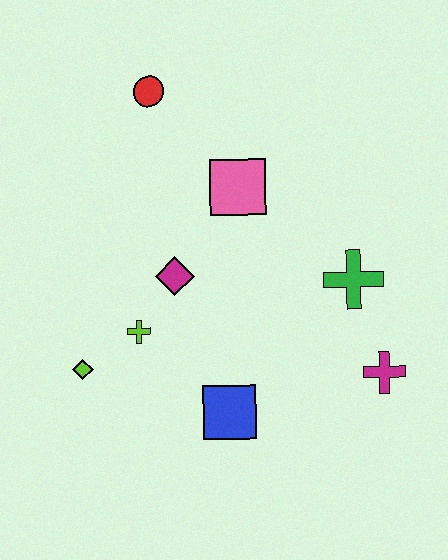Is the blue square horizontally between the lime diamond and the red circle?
No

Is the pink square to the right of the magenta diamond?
Yes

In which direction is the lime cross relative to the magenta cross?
The lime cross is to the left of the magenta cross.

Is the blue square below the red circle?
Yes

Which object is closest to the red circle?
The pink square is closest to the red circle.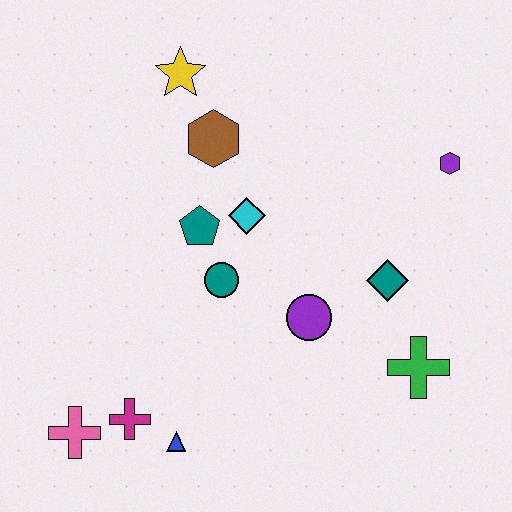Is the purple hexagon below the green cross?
No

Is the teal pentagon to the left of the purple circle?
Yes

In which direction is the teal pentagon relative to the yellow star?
The teal pentagon is below the yellow star.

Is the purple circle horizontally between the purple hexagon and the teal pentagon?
Yes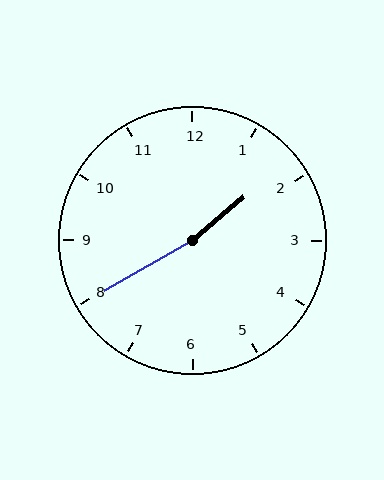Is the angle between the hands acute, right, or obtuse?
It is obtuse.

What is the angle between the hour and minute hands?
Approximately 170 degrees.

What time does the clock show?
1:40.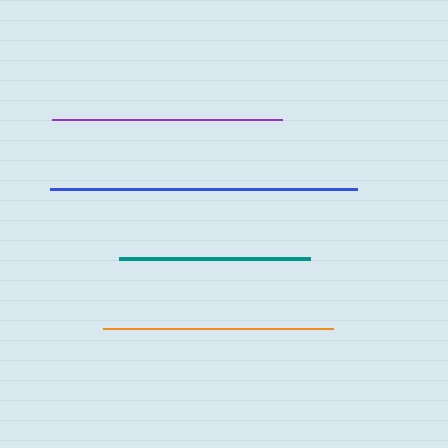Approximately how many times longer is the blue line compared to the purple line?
The blue line is approximately 1.3 times the length of the purple line.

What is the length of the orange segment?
The orange segment is approximately 230 pixels long.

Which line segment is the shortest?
The teal line is the shortest at approximately 191 pixels.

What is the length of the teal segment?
The teal segment is approximately 191 pixels long.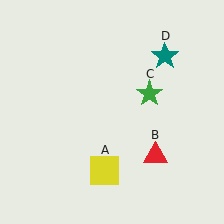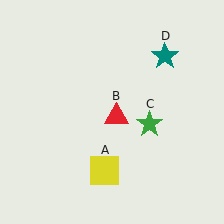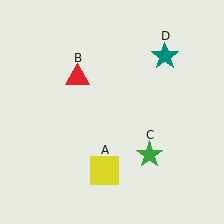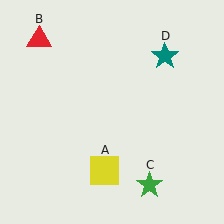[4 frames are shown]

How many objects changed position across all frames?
2 objects changed position: red triangle (object B), green star (object C).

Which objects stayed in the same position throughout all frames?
Yellow square (object A) and teal star (object D) remained stationary.